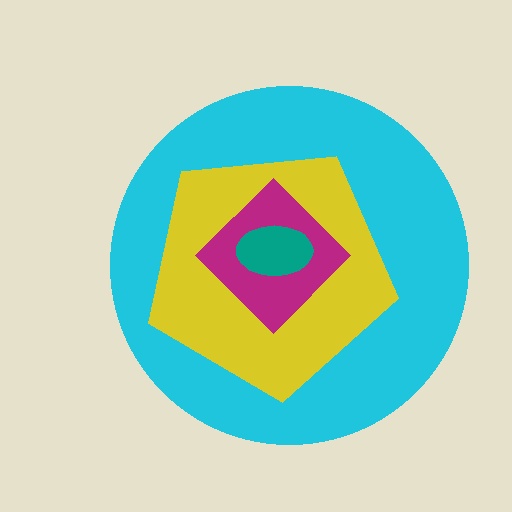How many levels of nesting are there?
4.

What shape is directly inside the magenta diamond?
The teal ellipse.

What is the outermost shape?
The cyan circle.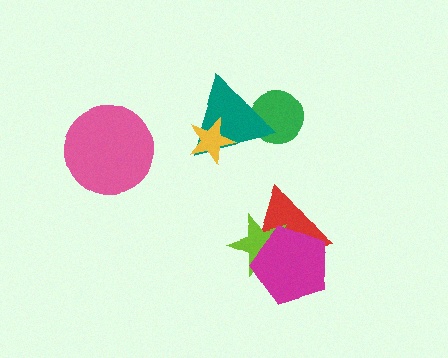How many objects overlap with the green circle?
1 object overlaps with the green circle.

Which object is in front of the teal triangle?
The yellow star is in front of the teal triangle.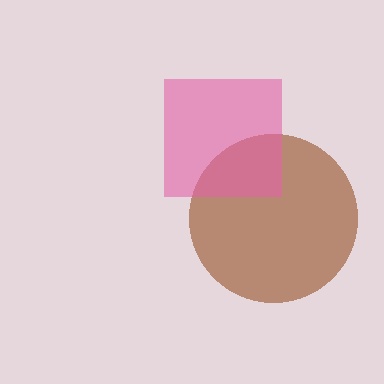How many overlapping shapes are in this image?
There are 2 overlapping shapes in the image.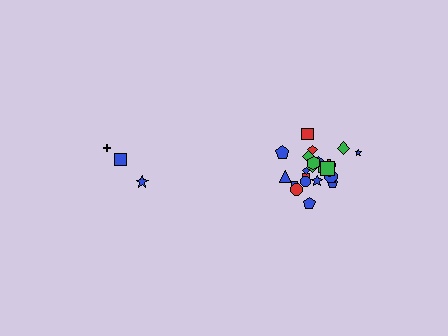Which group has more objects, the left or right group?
The right group.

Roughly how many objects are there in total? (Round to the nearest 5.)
Roughly 30 objects in total.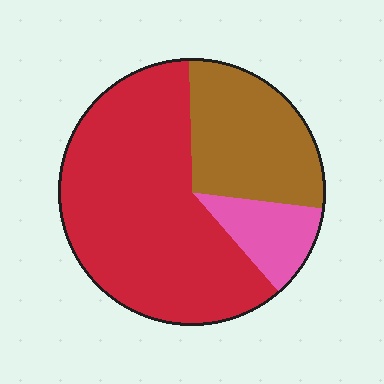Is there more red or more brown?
Red.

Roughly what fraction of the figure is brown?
Brown covers roughly 25% of the figure.